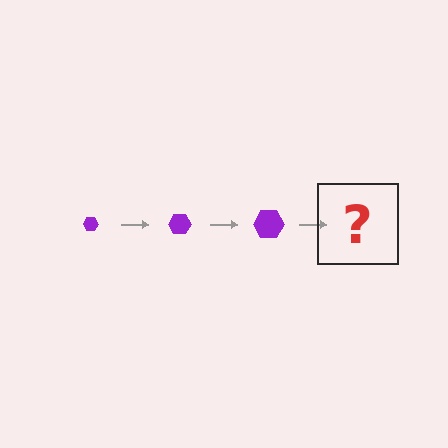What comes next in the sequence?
The next element should be a purple hexagon, larger than the previous one.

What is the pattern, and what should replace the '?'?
The pattern is that the hexagon gets progressively larger each step. The '?' should be a purple hexagon, larger than the previous one.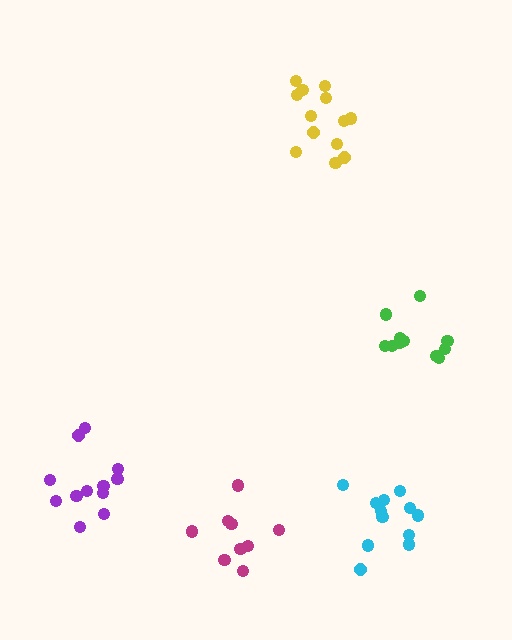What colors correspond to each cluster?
The clusters are colored: green, magenta, yellow, cyan, purple.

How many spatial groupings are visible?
There are 5 spatial groupings.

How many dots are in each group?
Group 1: 11 dots, Group 2: 9 dots, Group 3: 13 dots, Group 4: 12 dots, Group 5: 12 dots (57 total).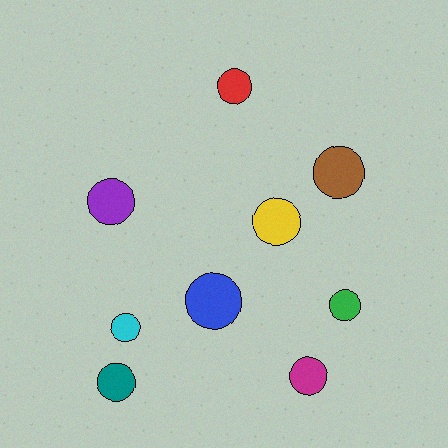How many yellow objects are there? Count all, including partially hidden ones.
There is 1 yellow object.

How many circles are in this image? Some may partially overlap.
There are 9 circles.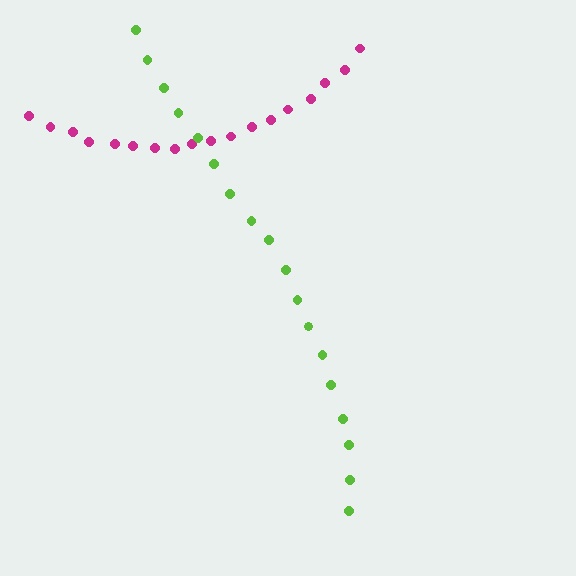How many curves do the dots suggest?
There are 2 distinct paths.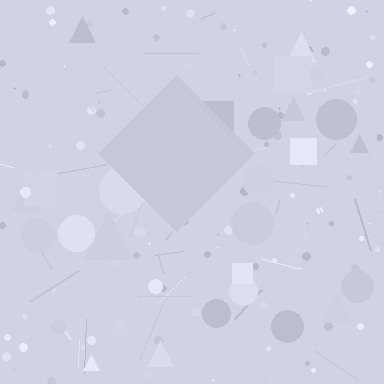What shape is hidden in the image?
A diamond is hidden in the image.